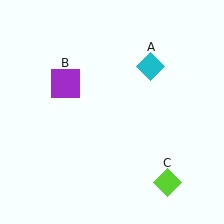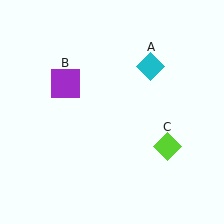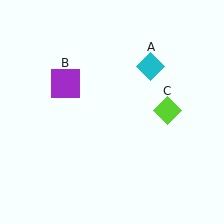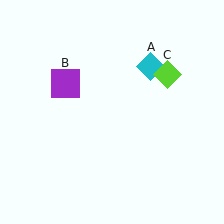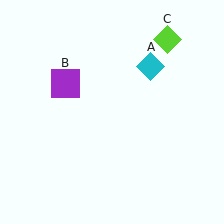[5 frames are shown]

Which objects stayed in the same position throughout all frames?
Cyan diamond (object A) and purple square (object B) remained stationary.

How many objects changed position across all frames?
1 object changed position: lime diamond (object C).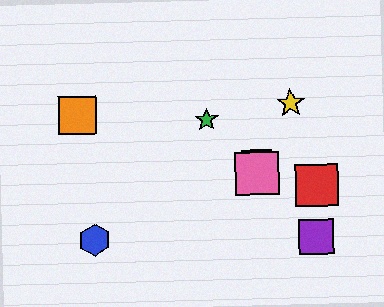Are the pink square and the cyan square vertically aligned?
Yes, both are at x≈257.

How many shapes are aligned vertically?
2 shapes (the cyan square, the pink square) are aligned vertically.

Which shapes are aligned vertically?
The cyan square, the pink square are aligned vertically.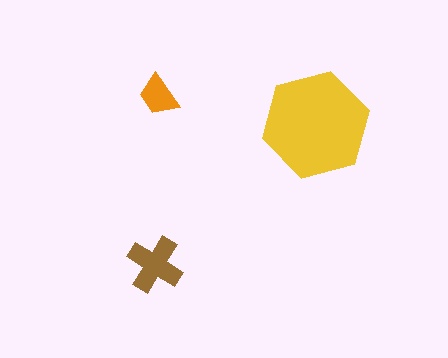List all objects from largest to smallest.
The yellow hexagon, the brown cross, the orange trapezoid.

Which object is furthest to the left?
The brown cross is leftmost.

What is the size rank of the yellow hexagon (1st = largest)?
1st.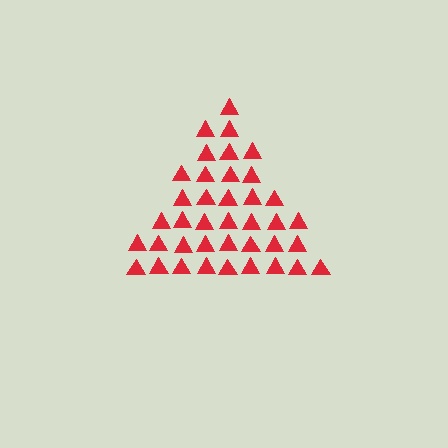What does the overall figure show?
The overall figure shows a triangle.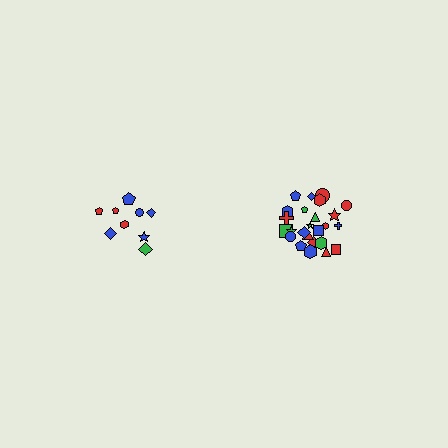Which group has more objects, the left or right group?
The right group.